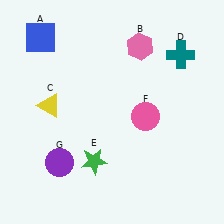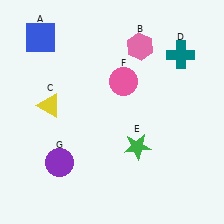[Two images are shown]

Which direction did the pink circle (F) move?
The pink circle (F) moved up.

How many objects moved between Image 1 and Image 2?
2 objects moved between the two images.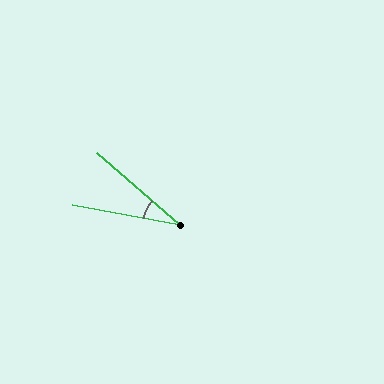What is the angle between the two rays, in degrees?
Approximately 31 degrees.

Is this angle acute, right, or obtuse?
It is acute.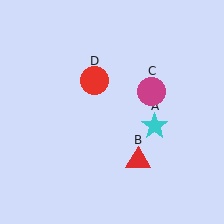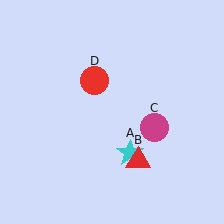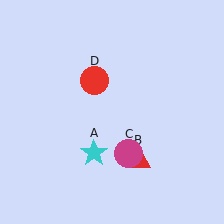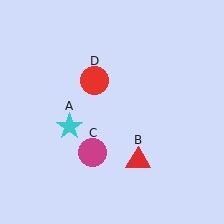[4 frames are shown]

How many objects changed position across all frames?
2 objects changed position: cyan star (object A), magenta circle (object C).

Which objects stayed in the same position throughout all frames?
Red triangle (object B) and red circle (object D) remained stationary.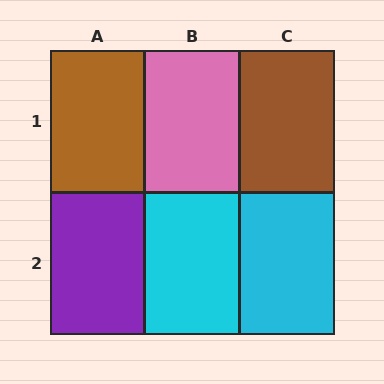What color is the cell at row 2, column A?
Purple.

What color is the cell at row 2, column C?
Cyan.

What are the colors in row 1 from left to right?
Brown, pink, brown.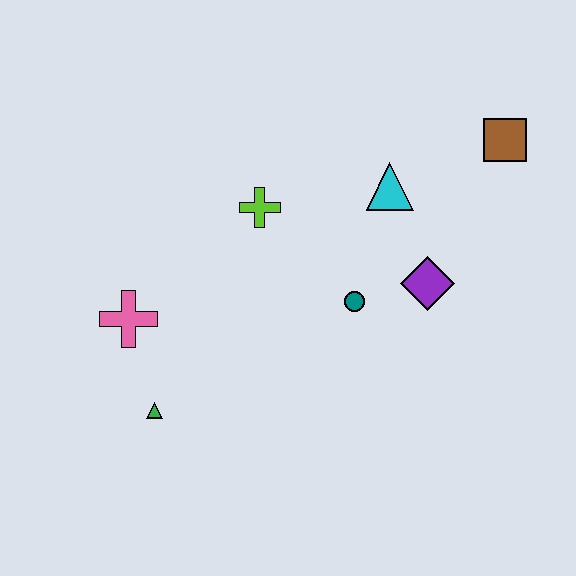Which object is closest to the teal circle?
The purple diamond is closest to the teal circle.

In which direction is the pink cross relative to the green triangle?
The pink cross is above the green triangle.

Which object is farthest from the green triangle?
The brown square is farthest from the green triangle.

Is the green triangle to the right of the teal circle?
No